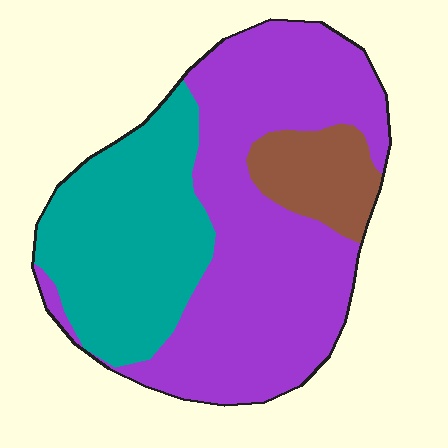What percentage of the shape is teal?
Teal takes up between a quarter and a half of the shape.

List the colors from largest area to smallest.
From largest to smallest: purple, teal, brown.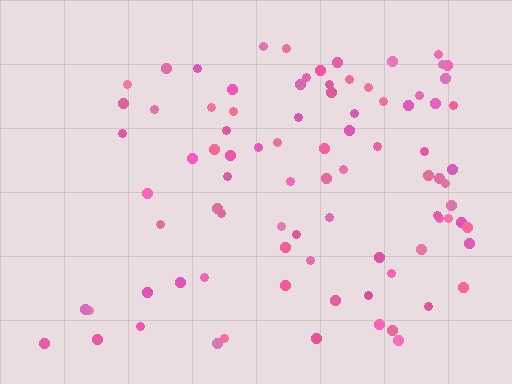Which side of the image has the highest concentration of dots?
The right.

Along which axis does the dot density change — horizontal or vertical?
Horizontal.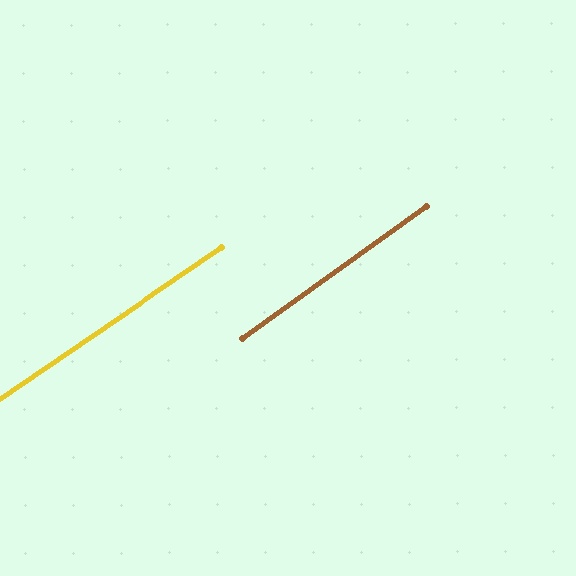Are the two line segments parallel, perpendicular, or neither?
Parallel — their directions differ by only 1.6°.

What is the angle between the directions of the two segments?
Approximately 2 degrees.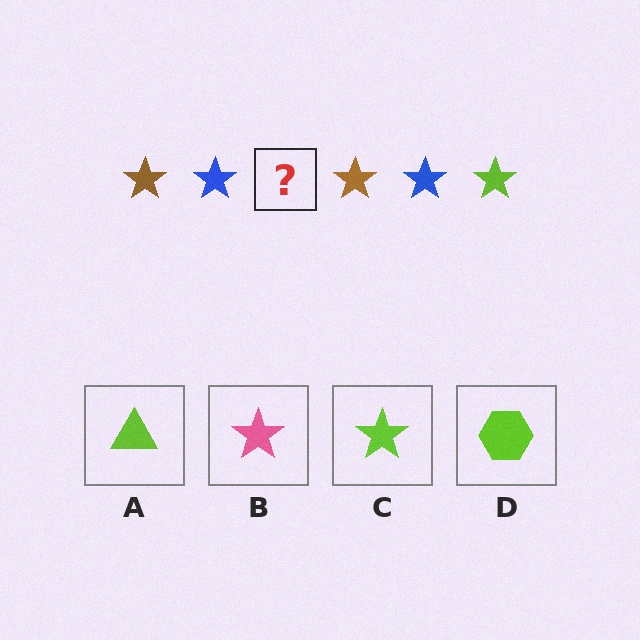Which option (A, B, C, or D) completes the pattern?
C.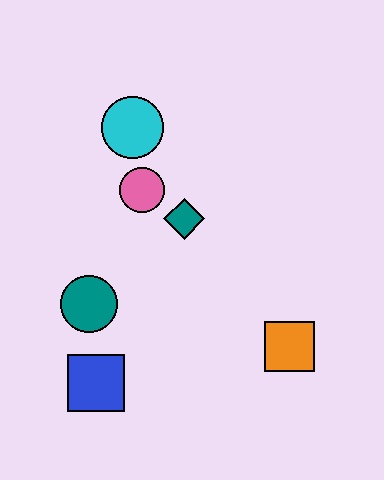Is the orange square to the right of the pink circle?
Yes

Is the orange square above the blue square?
Yes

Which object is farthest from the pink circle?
The orange square is farthest from the pink circle.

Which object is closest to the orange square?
The teal diamond is closest to the orange square.